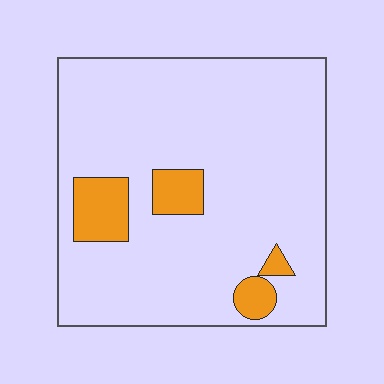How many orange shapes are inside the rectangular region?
4.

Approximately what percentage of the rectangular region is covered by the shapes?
Approximately 10%.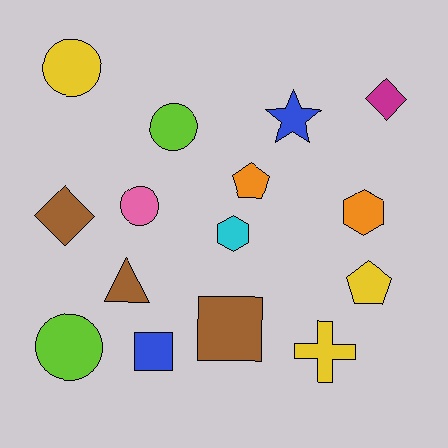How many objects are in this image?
There are 15 objects.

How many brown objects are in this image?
There are 3 brown objects.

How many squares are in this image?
There are 2 squares.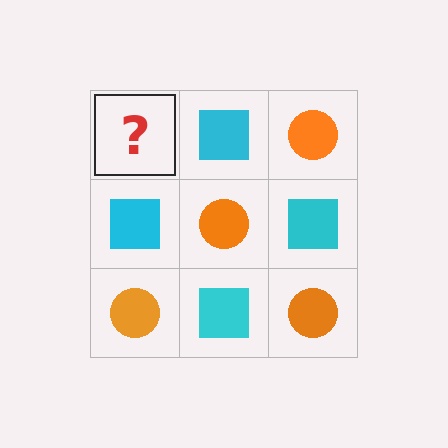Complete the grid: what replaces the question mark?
The question mark should be replaced with an orange circle.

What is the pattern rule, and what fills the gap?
The rule is that it alternates orange circle and cyan square in a checkerboard pattern. The gap should be filled with an orange circle.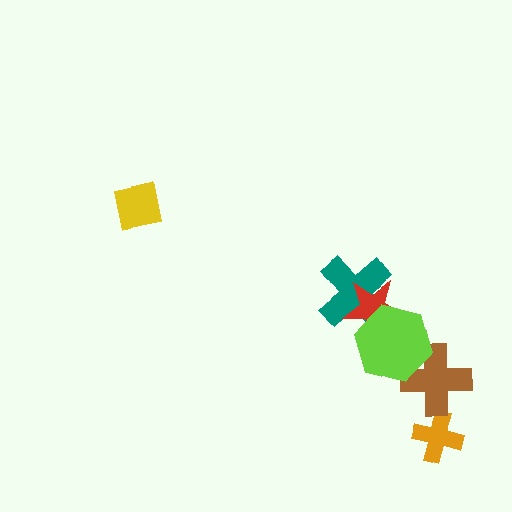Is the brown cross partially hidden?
Yes, it is partially covered by another shape.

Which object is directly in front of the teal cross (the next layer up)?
The red star is directly in front of the teal cross.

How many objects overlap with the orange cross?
0 objects overlap with the orange cross.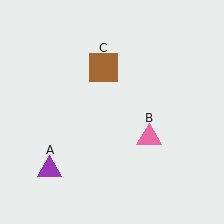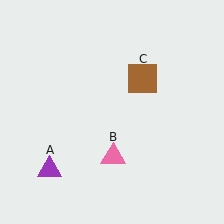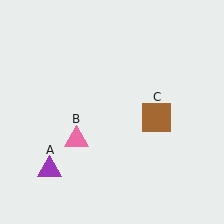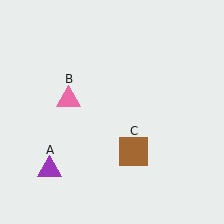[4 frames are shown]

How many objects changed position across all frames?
2 objects changed position: pink triangle (object B), brown square (object C).